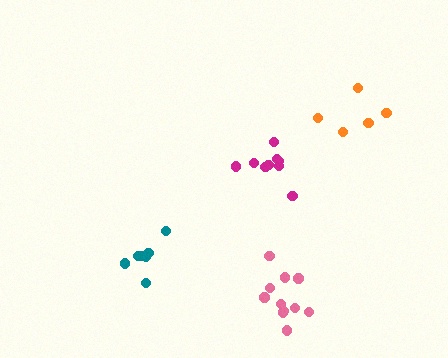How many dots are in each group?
Group 1: 7 dots, Group 2: 5 dots, Group 3: 9 dots, Group 4: 11 dots (32 total).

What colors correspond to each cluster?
The clusters are colored: teal, orange, magenta, pink.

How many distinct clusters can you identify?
There are 4 distinct clusters.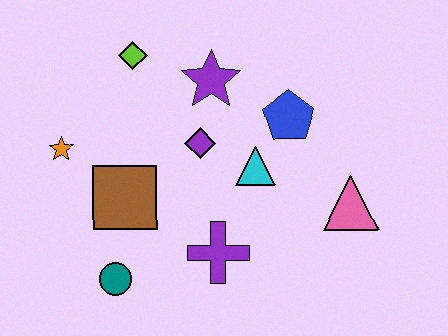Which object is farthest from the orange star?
The pink triangle is farthest from the orange star.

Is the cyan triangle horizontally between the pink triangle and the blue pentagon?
No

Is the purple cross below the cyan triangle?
Yes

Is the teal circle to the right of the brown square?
No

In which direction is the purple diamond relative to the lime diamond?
The purple diamond is below the lime diamond.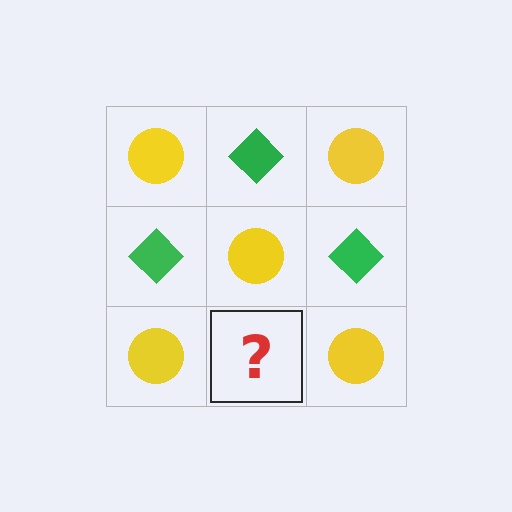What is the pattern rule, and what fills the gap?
The rule is that it alternates yellow circle and green diamond in a checkerboard pattern. The gap should be filled with a green diamond.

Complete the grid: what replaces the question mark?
The question mark should be replaced with a green diamond.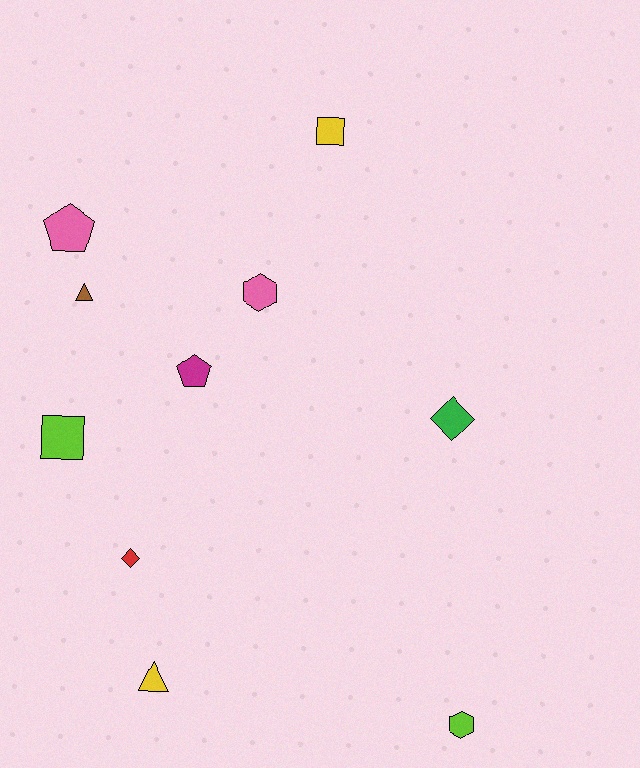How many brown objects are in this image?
There is 1 brown object.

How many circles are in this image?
There are no circles.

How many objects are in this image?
There are 10 objects.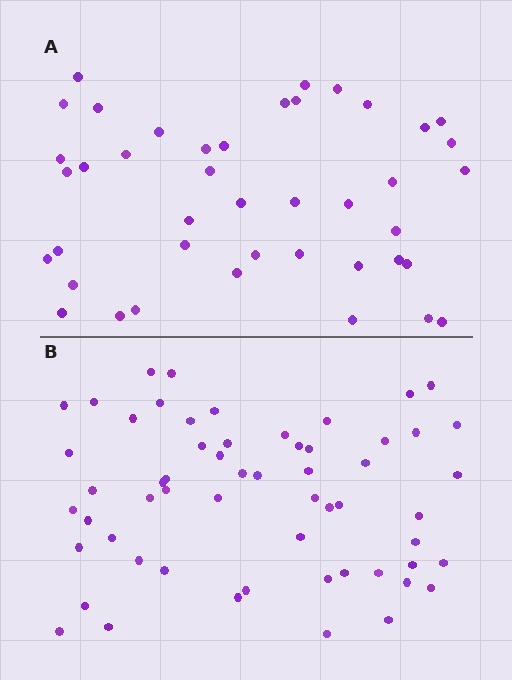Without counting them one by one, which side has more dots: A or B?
Region B (the bottom region) has more dots.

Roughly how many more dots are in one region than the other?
Region B has approximately 15 more dots than region A.